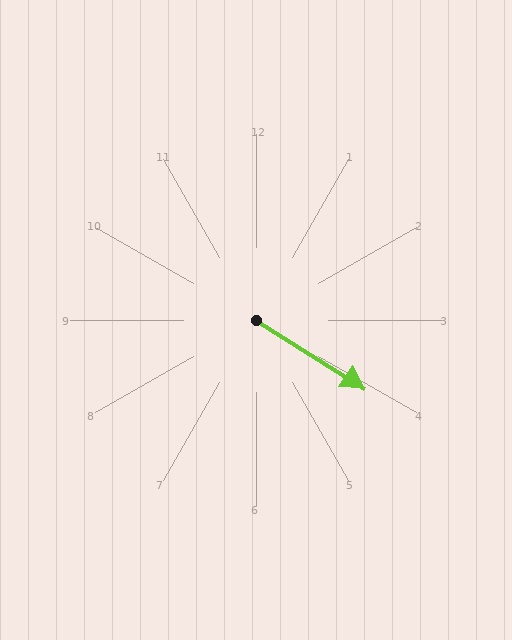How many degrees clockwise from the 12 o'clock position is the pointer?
Approximately 122 degrees.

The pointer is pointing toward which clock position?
Roughly 4 o'clock.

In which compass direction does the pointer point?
Southeast.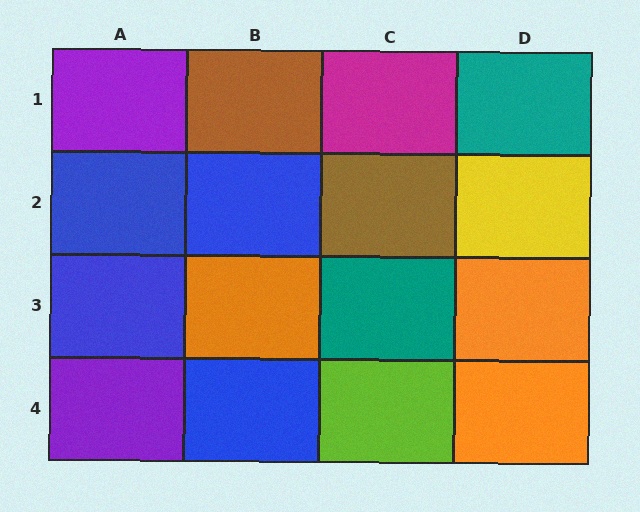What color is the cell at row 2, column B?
Blue.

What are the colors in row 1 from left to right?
Purple, brown, magenta, teal.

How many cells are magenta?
1 cell is magenta.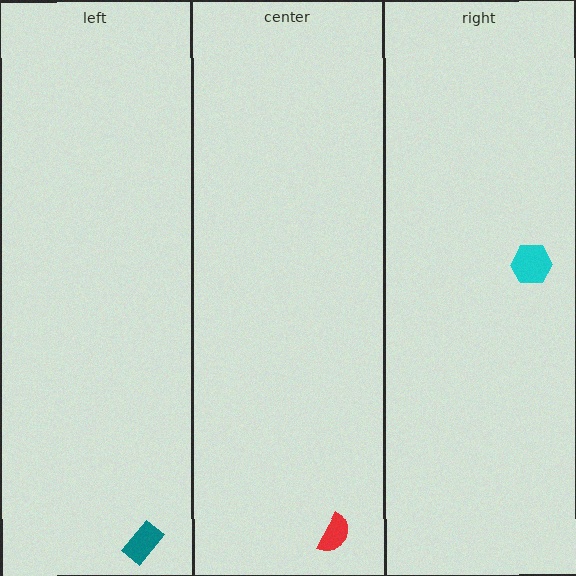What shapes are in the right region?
The cyan hexagon.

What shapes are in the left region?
The teal rectangle.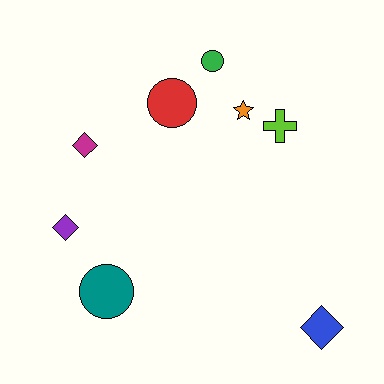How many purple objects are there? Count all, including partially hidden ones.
There is 1 purple object.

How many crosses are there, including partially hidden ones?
There is 1 cross.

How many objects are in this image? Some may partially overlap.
There are 8 objects.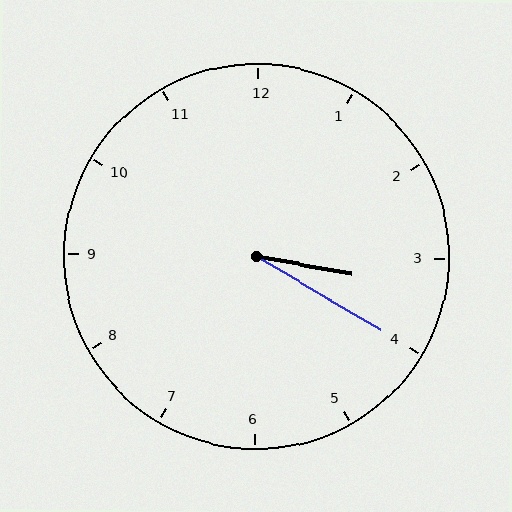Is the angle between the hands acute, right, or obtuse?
It is acute.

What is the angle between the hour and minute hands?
Approximately 20 degrees.